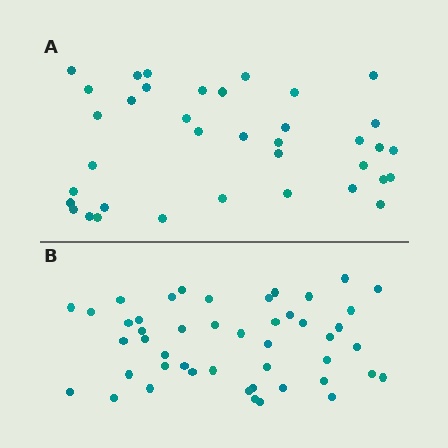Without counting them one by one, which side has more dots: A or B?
Region B (the bottom region) has more dots.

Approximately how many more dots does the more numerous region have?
Region B has roughly 10 or so more dots than region A.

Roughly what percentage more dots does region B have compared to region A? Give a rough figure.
About 25% more.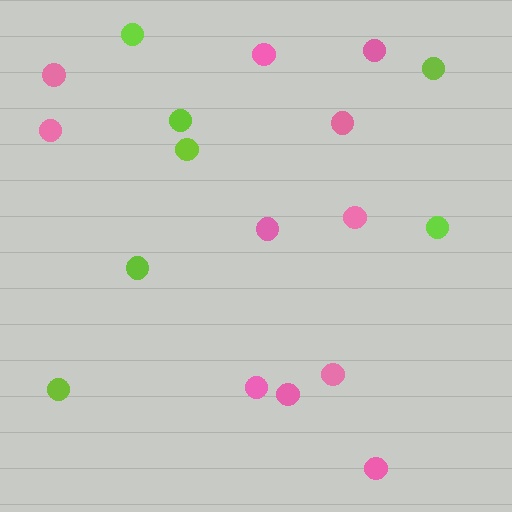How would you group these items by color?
There are 2 groups: one group of pink circles (11) and one group of lime circles (7).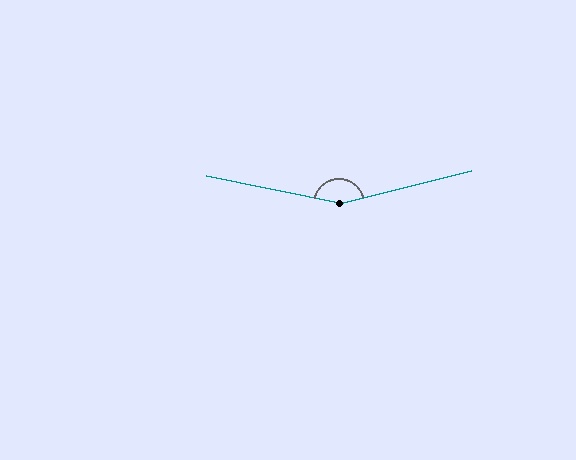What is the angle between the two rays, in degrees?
Approximately 154 degrees.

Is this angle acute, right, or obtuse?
It is obtuse.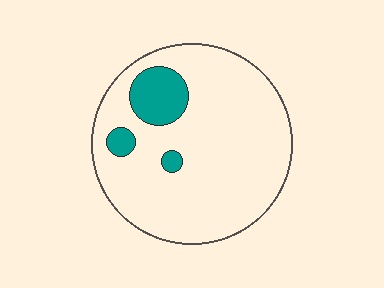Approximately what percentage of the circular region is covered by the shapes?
Approximately 10%.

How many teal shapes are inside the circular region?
3.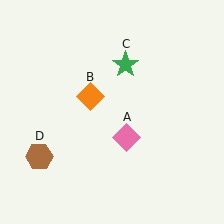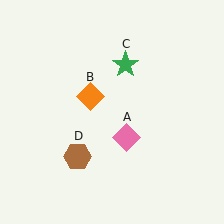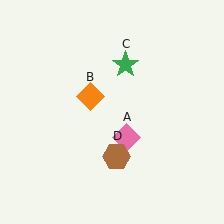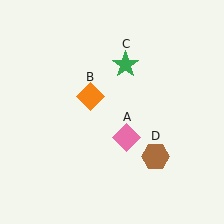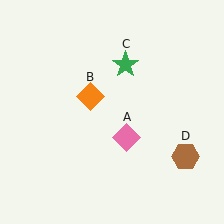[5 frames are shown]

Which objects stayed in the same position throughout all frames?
Pink diamond (object A) and orange diamond (object B) and green star (object C) remained stationary.